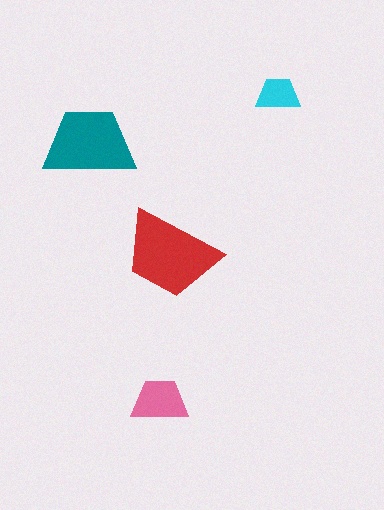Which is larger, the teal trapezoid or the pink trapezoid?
The teal one.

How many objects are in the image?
There are 4 objects in the image.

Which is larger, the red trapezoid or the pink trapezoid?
The red one.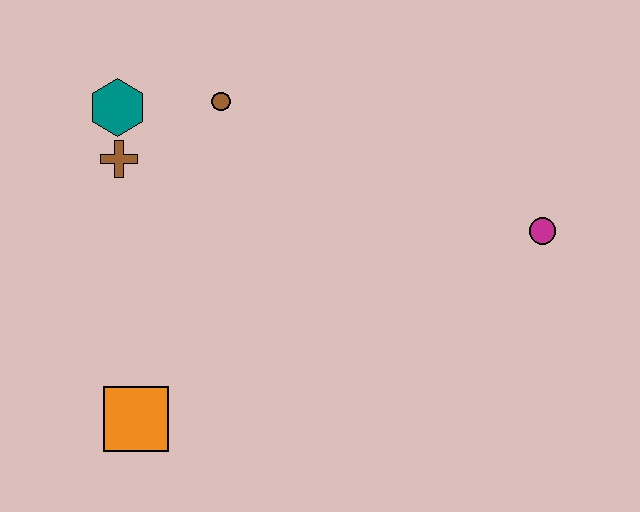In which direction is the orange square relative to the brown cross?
The orange square is below the brown cross.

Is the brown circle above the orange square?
Yes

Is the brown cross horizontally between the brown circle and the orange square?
No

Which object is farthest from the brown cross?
The magenta circle is farthest from the brown cross.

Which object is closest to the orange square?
The brown cross is closest to the orange square.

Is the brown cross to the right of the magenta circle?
No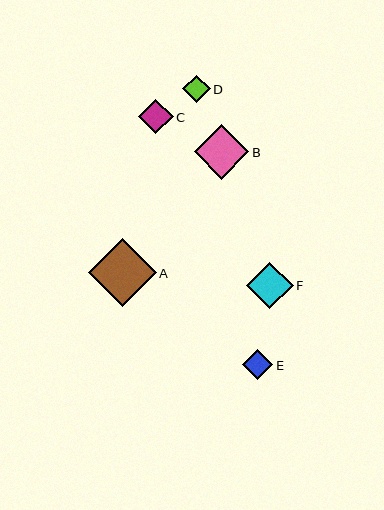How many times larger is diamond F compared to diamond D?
Diamond F is approximately 1.7 times the size of diamond D.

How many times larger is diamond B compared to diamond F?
Diamond B is approximately 1.2 times the size of diamond F.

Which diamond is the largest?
Diamond A is the largest with a size of approximately 68 pixels.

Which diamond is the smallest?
Diamond D is the smallest with a size of approximately 28 pixels.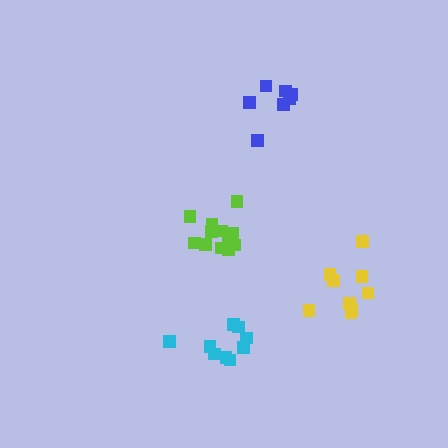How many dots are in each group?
Group 1: 7 dots, Group 2: 12 dots, Group 3: 9 dots, Group 4: 9 dots (37 total).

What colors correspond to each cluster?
The clusters are colored: blue, lime, cyan, yellow.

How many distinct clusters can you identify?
There are 4 distinct clusters.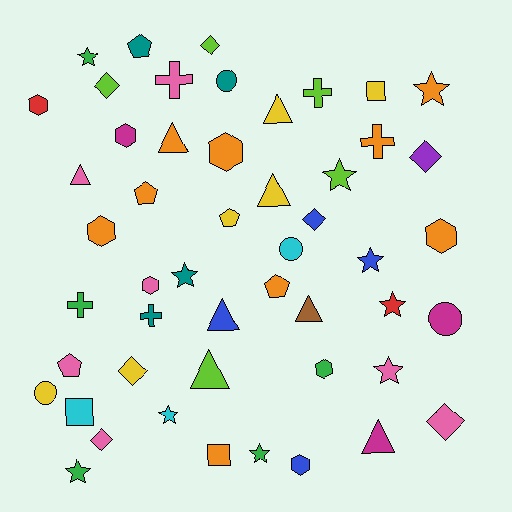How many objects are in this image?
There are 50 objects.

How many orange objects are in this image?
There are 9 orange objects.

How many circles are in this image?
There are 4 circles.